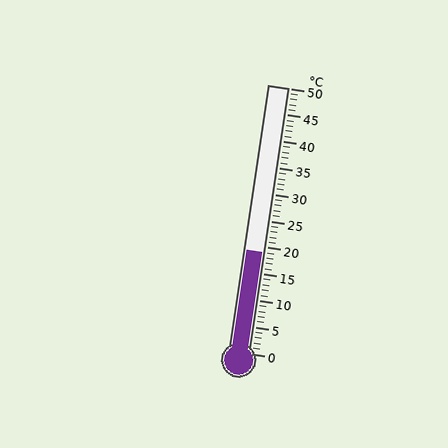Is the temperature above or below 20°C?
The temperature is below 20°C.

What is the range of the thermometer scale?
The thermometer scale ranges from 0°C to 50°C.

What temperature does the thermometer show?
The thermometer shows approximately 19°C.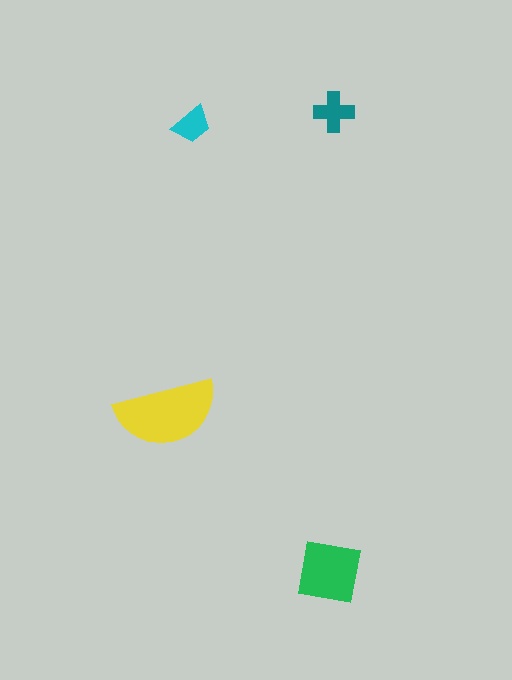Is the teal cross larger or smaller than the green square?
Smaller.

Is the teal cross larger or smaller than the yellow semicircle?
Smaller.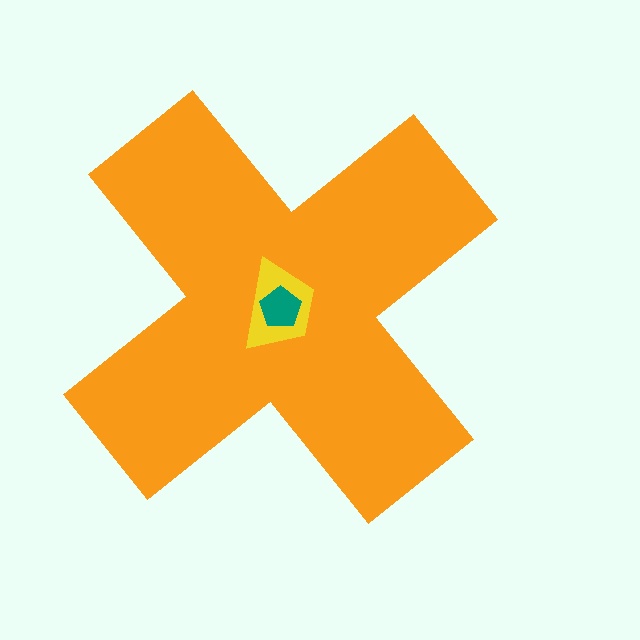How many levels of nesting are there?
3.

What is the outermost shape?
The orange cross.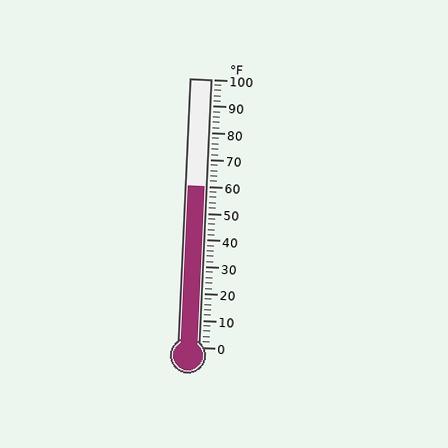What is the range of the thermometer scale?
The thermometer scale ranges from 0°F to 100°F.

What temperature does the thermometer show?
The thermometer shows approximately 60°F.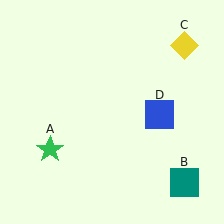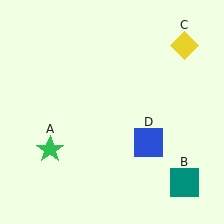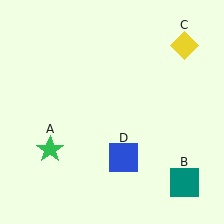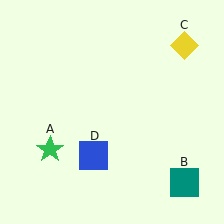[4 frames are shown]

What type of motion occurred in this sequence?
The blue square (object D) rotated clockwise around the center of the scene.